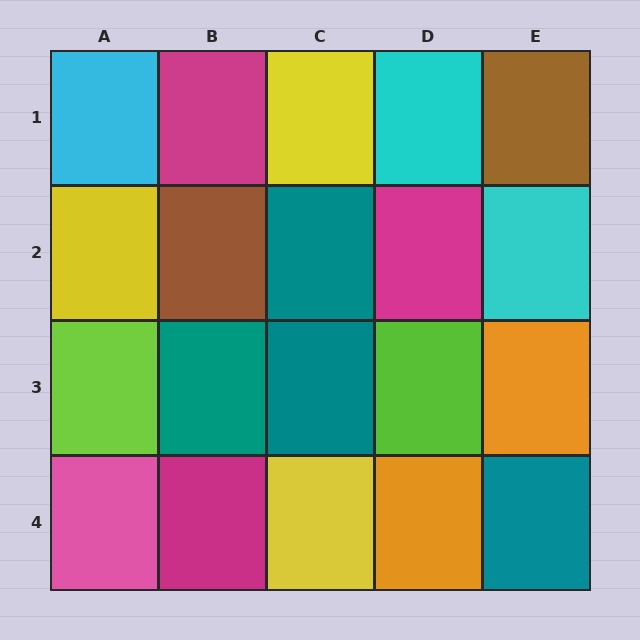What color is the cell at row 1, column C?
Yellow.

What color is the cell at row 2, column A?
Yellow.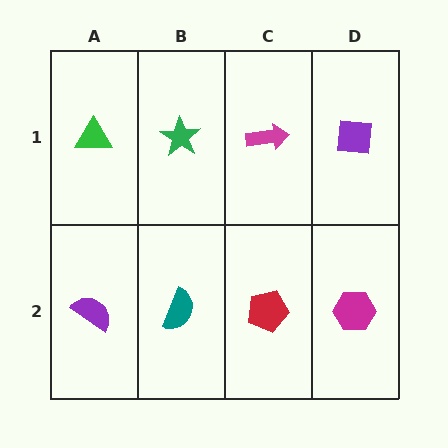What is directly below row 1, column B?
A teal semicircle.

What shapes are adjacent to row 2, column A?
A green triangle (row 1, column A), a teal semicircle (row 2, column B).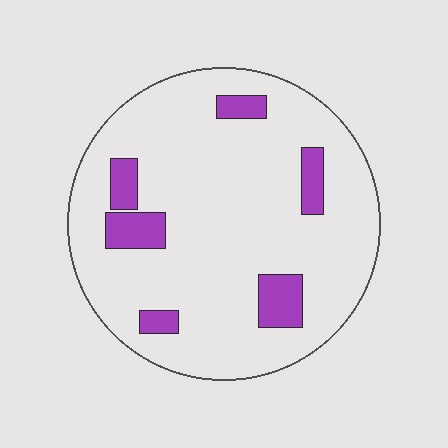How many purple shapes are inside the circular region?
6.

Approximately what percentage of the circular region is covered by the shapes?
Approximately 15%.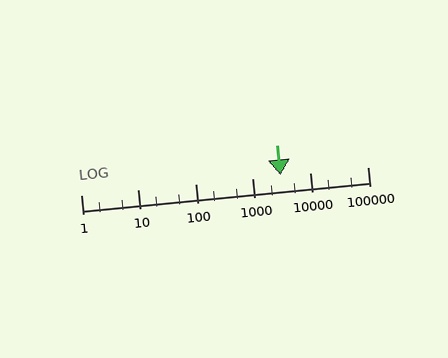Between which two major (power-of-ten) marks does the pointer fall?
The pointer is between 1000 and 10000.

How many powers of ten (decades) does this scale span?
The scale spans 5 decades, from 1 to 100000.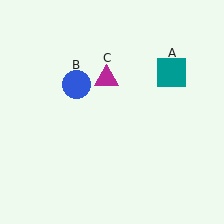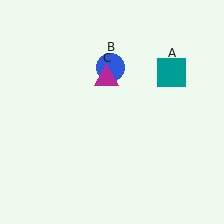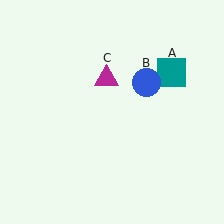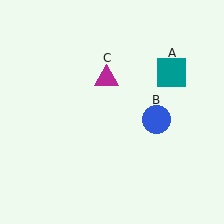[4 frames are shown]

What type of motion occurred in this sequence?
The blue circle (object B) rotated clockwise around the center of the scene.